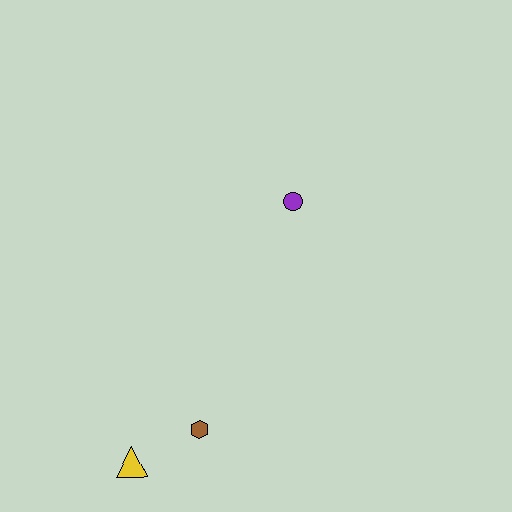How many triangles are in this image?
There is 1 triangle.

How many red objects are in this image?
There are no red objects.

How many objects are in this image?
There are 3 objects.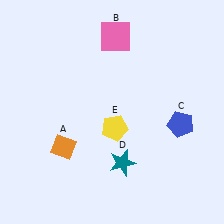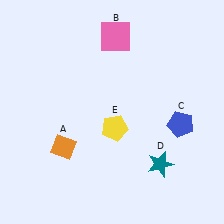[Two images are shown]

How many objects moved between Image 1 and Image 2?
1 object moved between the two images.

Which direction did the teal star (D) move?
The teal star (D) moved right.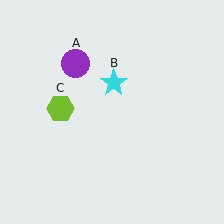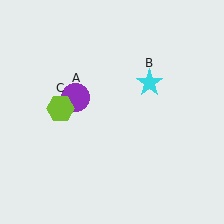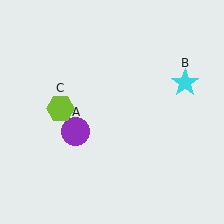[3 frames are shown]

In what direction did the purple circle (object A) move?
The purple circle (object A) moved down.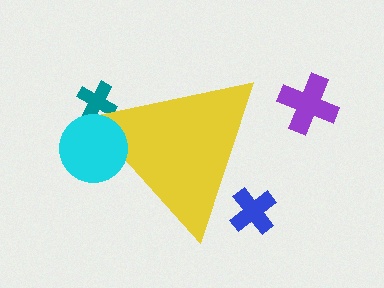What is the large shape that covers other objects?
A yellow triangle.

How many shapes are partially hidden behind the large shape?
2 shapes are partially hidden.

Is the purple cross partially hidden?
No, the purple cross is fully visible.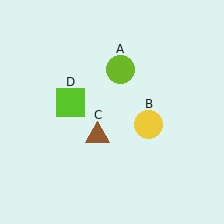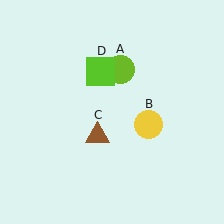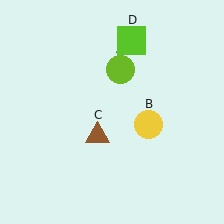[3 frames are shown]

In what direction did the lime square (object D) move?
The lime square (object D) moved up and to the right.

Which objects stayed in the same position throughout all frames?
Lime circle (object A) and yellow circle (object B) and brown triangle (object C) remained stationary.